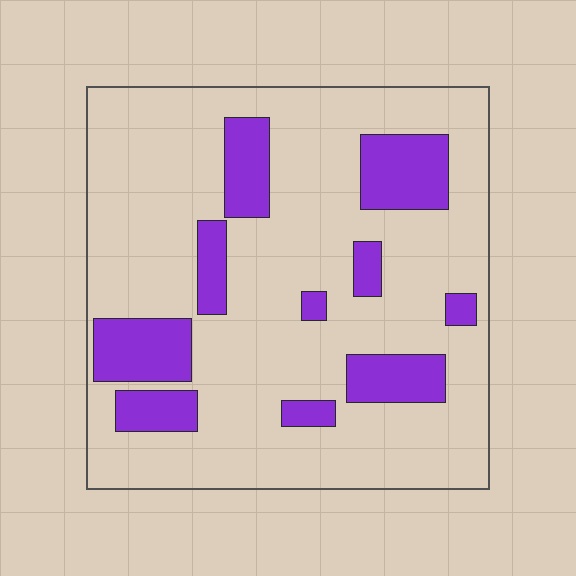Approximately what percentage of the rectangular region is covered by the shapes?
Approximately 20%.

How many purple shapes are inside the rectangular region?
10.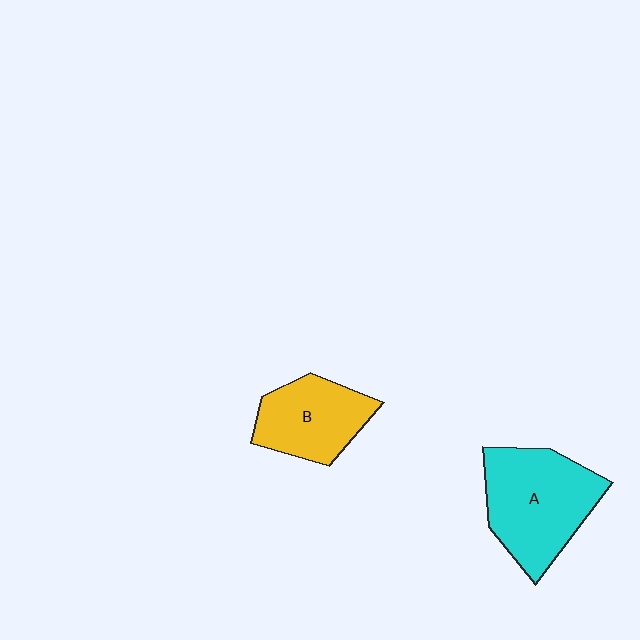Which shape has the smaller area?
Shape B (yellow).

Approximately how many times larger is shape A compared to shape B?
Approximately 1.4 times.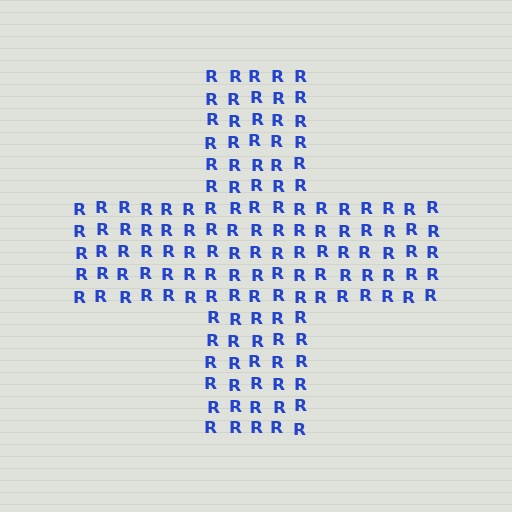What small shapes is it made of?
It is made of small letter R's.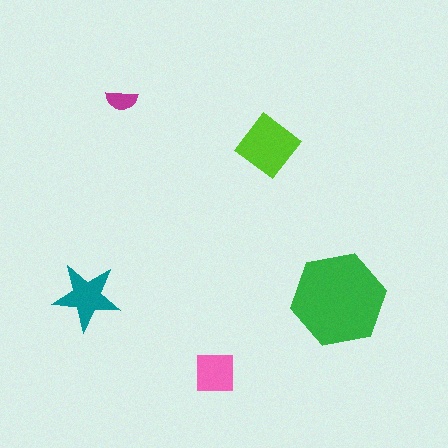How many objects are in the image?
There are 5 objects in the image.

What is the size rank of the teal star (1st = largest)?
3rd.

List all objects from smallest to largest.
The magenta semicircle, the pink square, the teal star, the lime diamond, the green hexagon.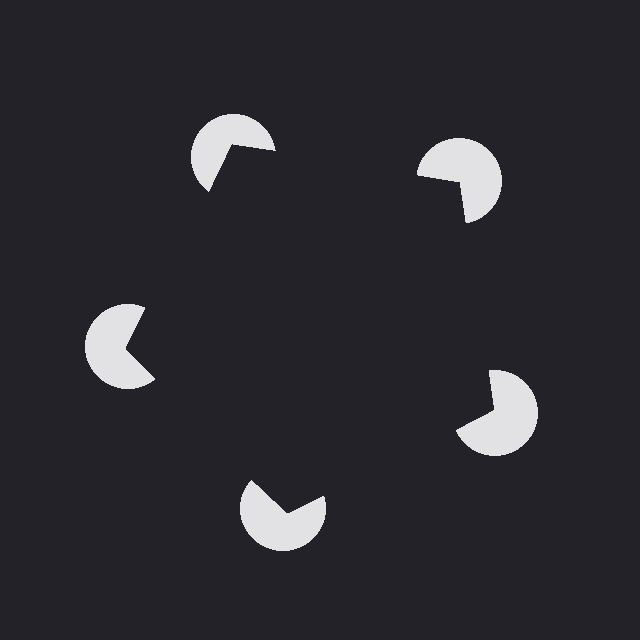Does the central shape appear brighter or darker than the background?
It typically appears slightly darker than the background, even though no actual brightness change is drawn.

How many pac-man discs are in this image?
There are 5 — one at each vertex of the illusory pentagon.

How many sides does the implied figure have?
5 sides.